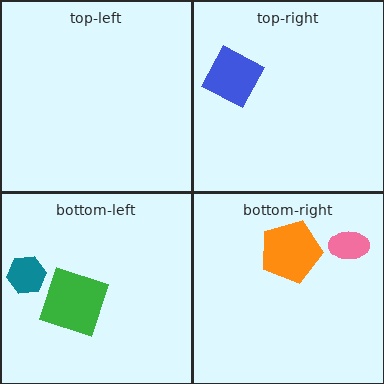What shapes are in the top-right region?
The blue diamond.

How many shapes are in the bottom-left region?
2.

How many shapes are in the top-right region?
1.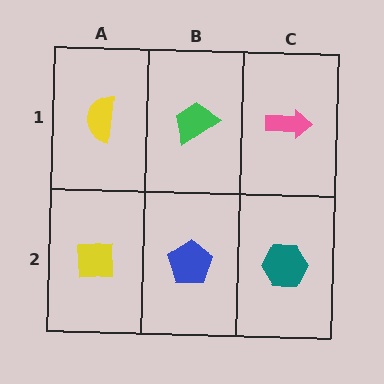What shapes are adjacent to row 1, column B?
A blue pentagon (row 2, column B), a yellow semicircle (row 1, column A), a pink arrow (row 1, column C).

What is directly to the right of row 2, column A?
A blue pentagon.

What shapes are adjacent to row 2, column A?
A yellow semicircle (row 1, column A), a blue pentagon (row 2, column B).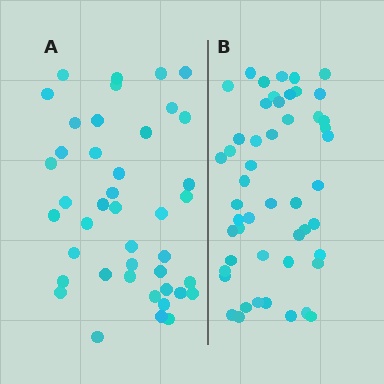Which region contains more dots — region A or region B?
Region B (the right region) has more dots.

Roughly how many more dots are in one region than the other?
Region B has roughly 8 or so more dots than region A.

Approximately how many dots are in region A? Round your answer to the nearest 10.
About 40 dots. (The exact count is 42, which rounds to 40.)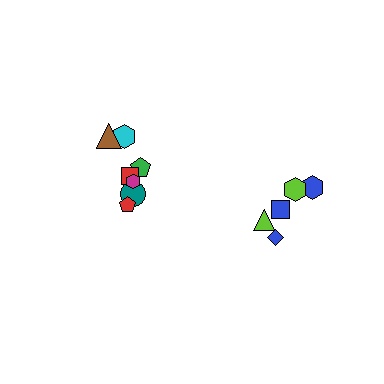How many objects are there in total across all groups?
There are 12 objects.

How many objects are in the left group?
There are 7 objects.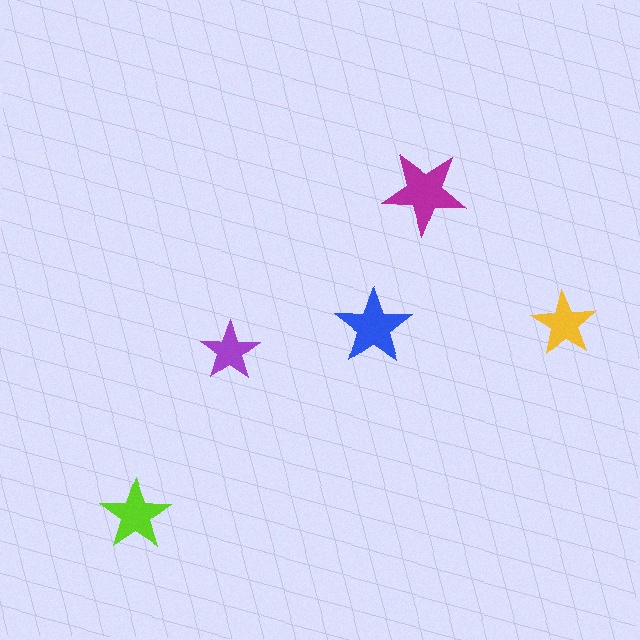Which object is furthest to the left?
The lime star is leftmost.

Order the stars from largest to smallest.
the magenta one, the blue one, the lime one, the yellow one, the purple one.